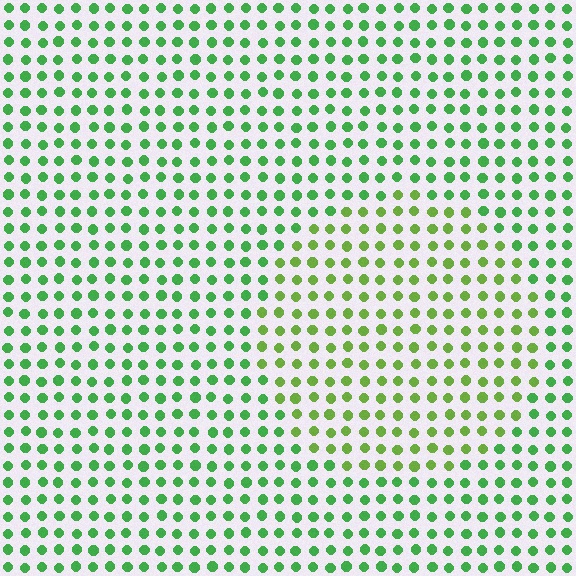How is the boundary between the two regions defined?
The boundary is defined purely by a slight shift in hue (about 30 degrees). Spacing, size, and orientation are identical on both sides.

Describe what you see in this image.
The image is filled with small green elements in a uniform arrangement. A circle-shaped region is visible where the elements are tinted to a slightly different hue, forming a subtle color boundary.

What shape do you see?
I see a circle.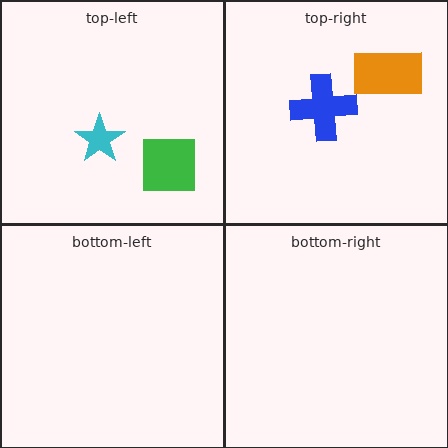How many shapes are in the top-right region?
2.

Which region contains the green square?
The top-left region.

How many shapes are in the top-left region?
2.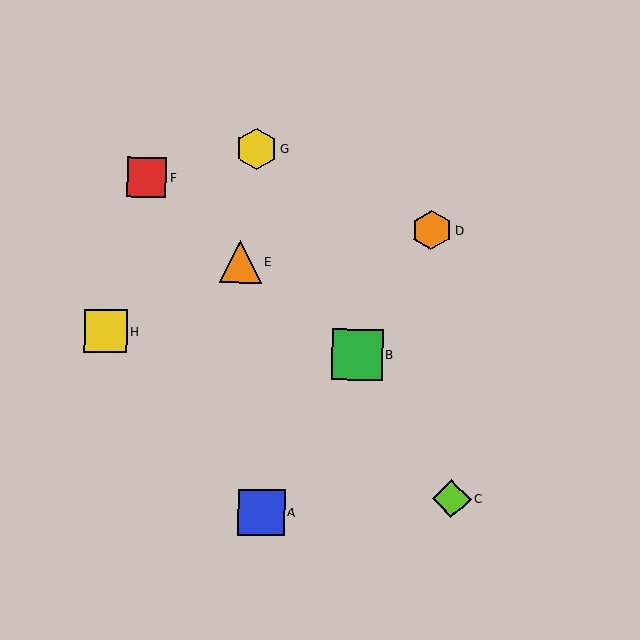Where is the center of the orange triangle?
The center of the orange triangle is at (240, 261).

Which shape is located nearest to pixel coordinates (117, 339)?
The yellow square (labeled H) at (106, 331) is nearest to that location.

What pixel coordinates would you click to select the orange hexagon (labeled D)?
Click at (432, 230) to select the orange hexagon D.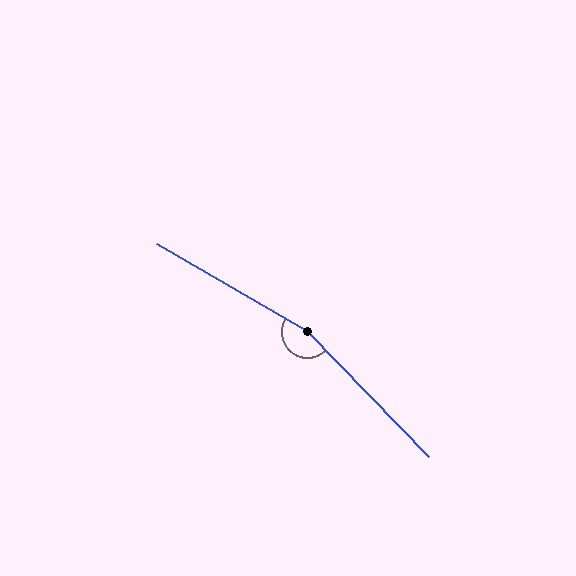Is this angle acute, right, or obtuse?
It is obtuse.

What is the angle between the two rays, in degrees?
Approximately 165 degrees.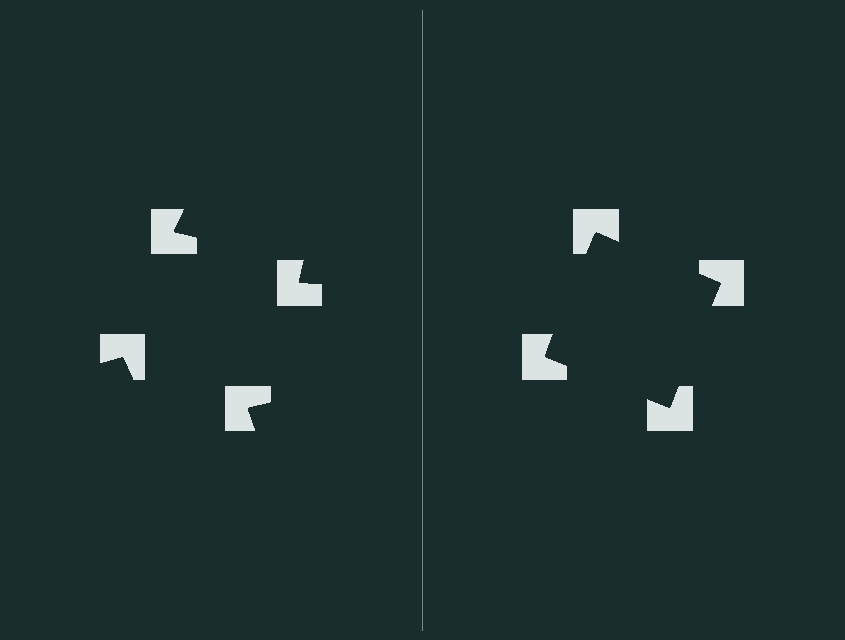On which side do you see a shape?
An illusory square appears on the right side. On the left side the wedge cuts are rotated, so no coherent shape forms.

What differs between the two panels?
The notched squares are positioned identically on both sides; only the wedge orientations differ. On the right they align to a square; on the left they are misaligned.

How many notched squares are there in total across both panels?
8 — 4 on each side.